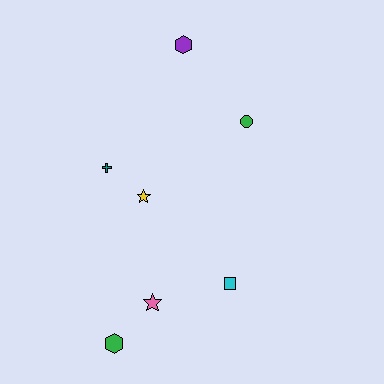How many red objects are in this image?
There are no red objects.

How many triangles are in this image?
There are no triangles.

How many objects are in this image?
There are 7 objects.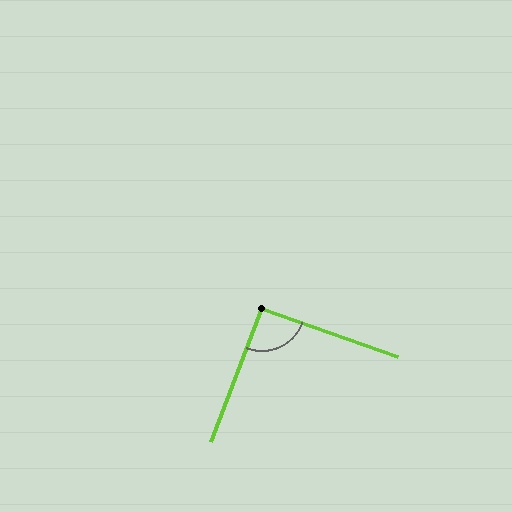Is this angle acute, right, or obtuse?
It is approximately a right angle.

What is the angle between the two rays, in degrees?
Approximately 92 degrees.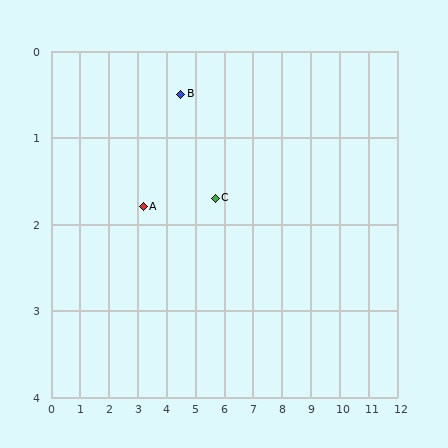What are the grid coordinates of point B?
Point B is at approximately (4.5, 0.5).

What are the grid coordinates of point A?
Point A is at approximately (3.2, 1.8).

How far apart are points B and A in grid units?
Points B and A are about 1.8 grid units apart.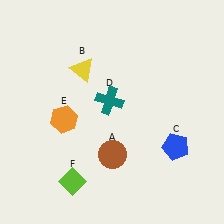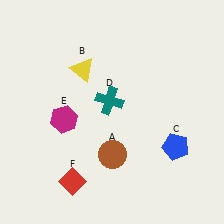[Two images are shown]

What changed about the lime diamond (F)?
In Image 1, F is lime. In Image 2, it changed to red.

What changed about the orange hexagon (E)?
In Image 1, E is orange. In Image 2, it changed to magenta.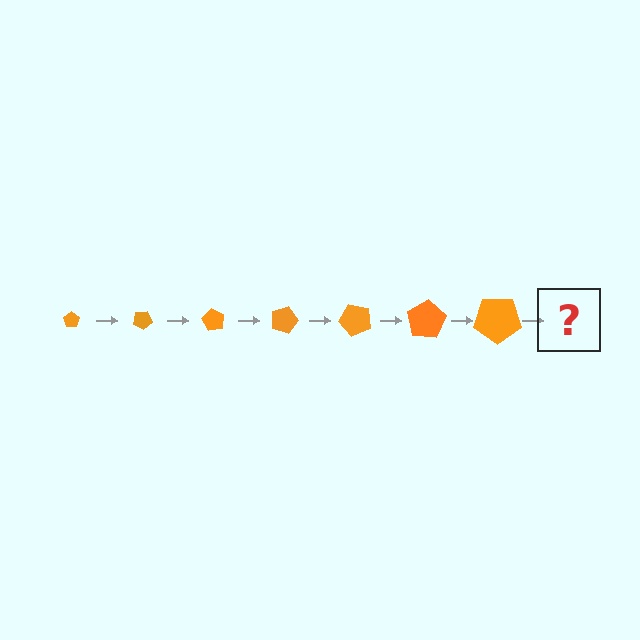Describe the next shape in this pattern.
It should be a pentagon, larger than the previous one and rotated 210 degrees from the start.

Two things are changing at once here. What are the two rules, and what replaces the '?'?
The two rules are that the pentagon grows larger each step and it rotates 30 degrees each step. The '?' should be a pentagon, larger than the previous one and rotated 210 degrees from the start.